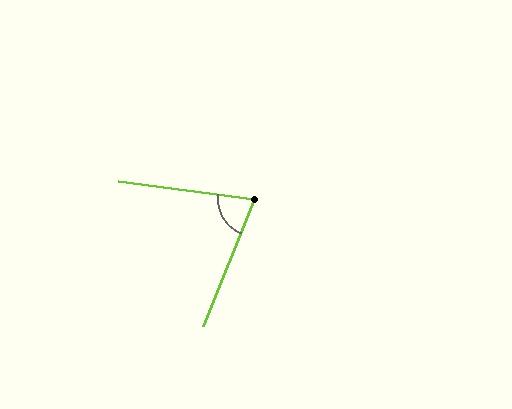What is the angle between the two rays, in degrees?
Approximately 76 degrees.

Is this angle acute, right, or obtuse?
It is acute.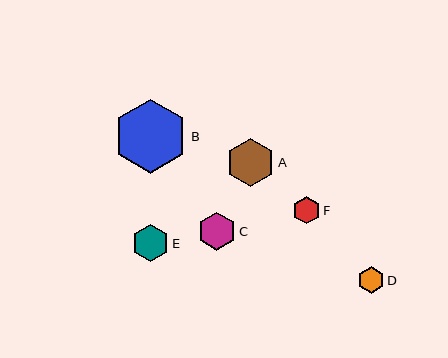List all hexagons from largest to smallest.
From largest to smallest: B, A, C, E, F, D.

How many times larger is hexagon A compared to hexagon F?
Hexagon A is approximately 1.8 times the size of hexagon F.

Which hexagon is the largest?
Hexagon B is the largest with a size of approximately 74 pixels.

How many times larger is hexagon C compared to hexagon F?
Hexagon C is approximately 1.4 times the size of hexagon F.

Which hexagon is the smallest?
Hexagon D is the smallest with a size of approximately 26 pixels.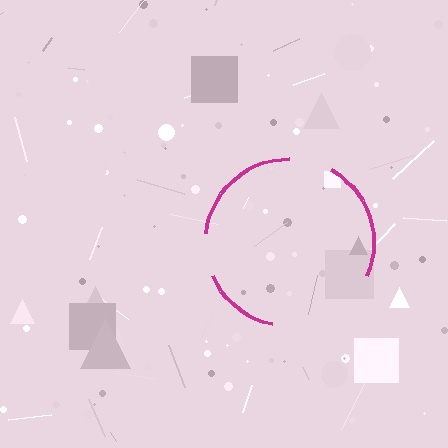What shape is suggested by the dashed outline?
The dashed outline suggests a circle.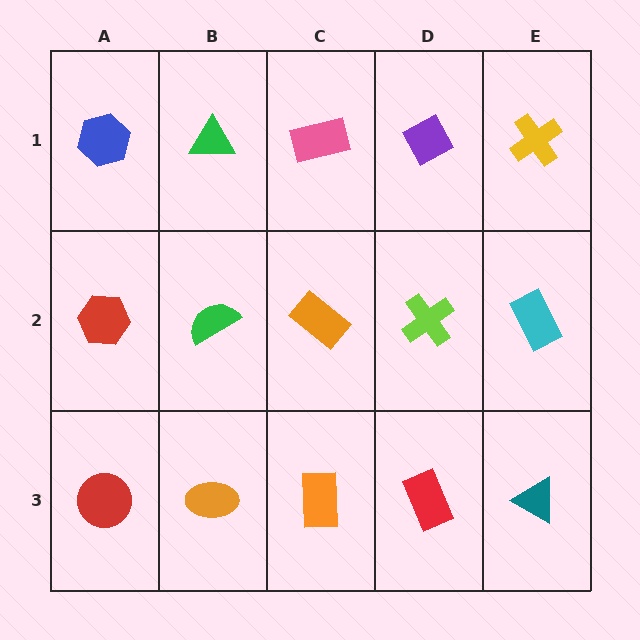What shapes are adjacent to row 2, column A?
A blue hexagon (row 1, column A), a red circle (row 3, column A), a green semicircle (row 2, column B).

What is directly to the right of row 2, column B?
An orange rectangle.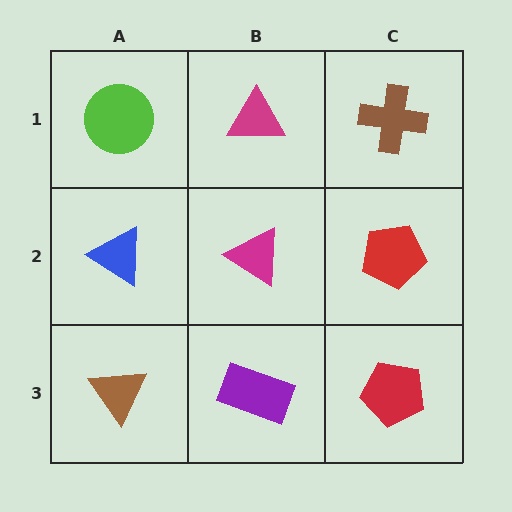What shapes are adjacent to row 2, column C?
A brown cross (row 1, column C), a red pentagon (row 3, column C), a magenta triangle (row 2, column B).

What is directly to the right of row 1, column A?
A magenta triangle.